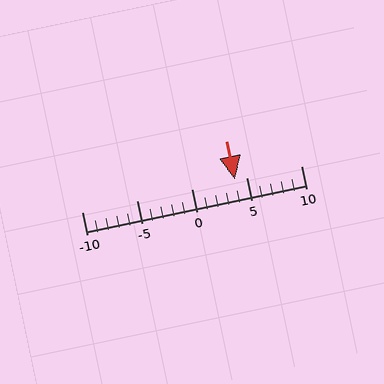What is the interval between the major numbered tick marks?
The major tick marks are spaced 5 units apart.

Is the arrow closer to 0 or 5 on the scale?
The arrow is closer to 5.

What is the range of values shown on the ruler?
The ruler shows values from -10 to 10.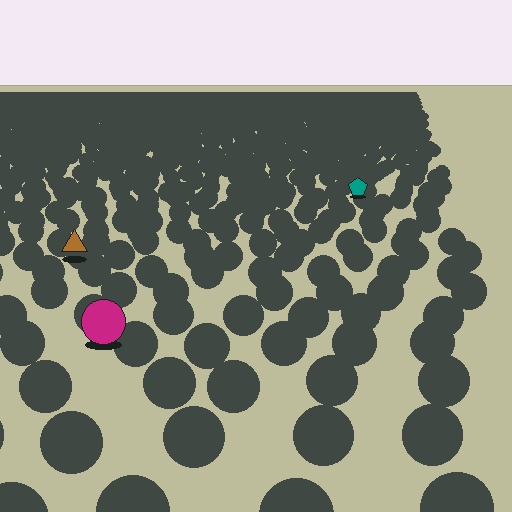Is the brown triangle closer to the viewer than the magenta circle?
No. The magenta circle is closer — you can tell from the texture gradient: the ground texture is coarser near it.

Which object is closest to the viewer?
The magenta circle is closest. The texture marks near it are larger and more spread out.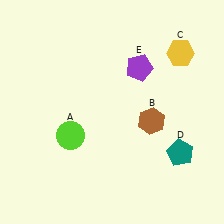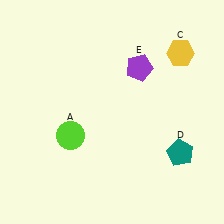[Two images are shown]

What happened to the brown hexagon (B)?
The brown hexagon (B) was removed in Image 2. It was in the bottom-right area of Image 1.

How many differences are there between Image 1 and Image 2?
There is 1 difference between the two images.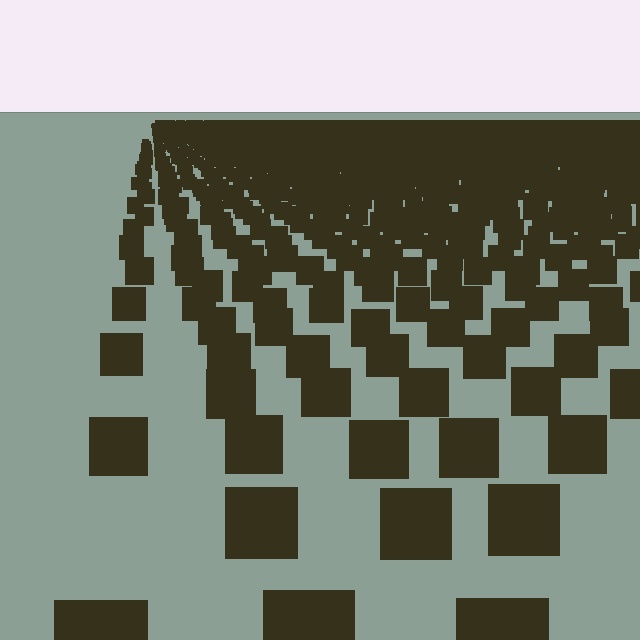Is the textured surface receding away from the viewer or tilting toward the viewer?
The surface is receding away from the viewer. Texture elements get smaller and denser toward the top.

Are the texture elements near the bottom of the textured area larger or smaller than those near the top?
Larger. Near the bottom, elements are closer to the viewer and appear at a bigger on-screen size.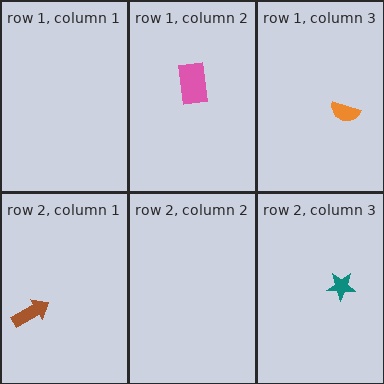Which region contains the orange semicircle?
The row 1, column 3 region.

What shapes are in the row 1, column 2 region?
The pink rectangle.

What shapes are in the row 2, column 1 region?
The brown arrow.